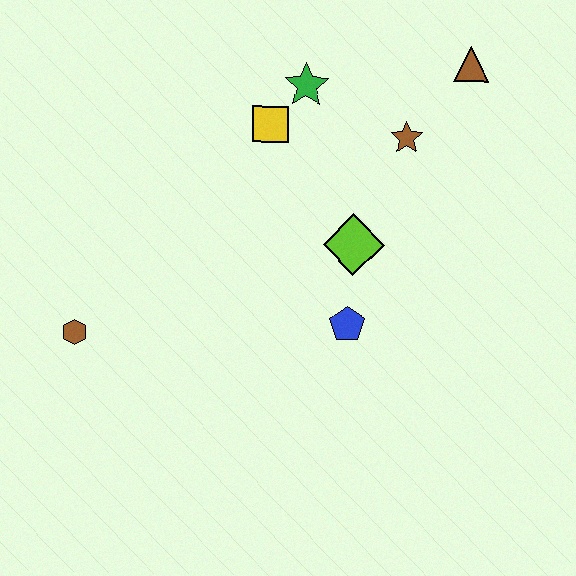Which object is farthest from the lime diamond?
The brown hexagon is farthest from the lime diamond.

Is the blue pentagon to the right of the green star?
Yes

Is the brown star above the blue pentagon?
Yes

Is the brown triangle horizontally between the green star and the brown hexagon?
No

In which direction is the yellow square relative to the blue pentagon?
The yellow square is above the blue pentagon.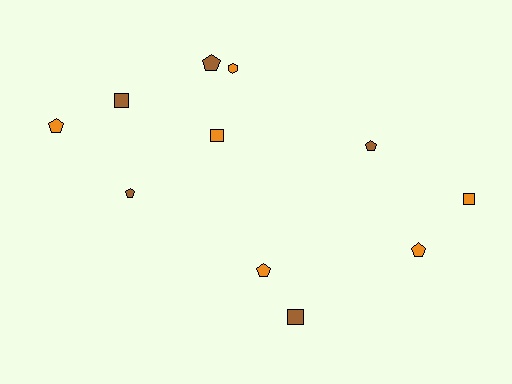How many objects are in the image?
There are 11 objects.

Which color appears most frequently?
Orange, with 6 objects.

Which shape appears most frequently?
Pentagon, with 6 objects.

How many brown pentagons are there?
There are 3 brown pentagons.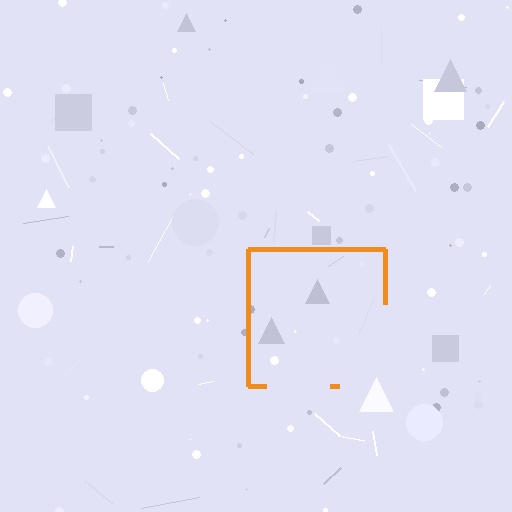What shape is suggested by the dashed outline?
The dashed outline suggests a square.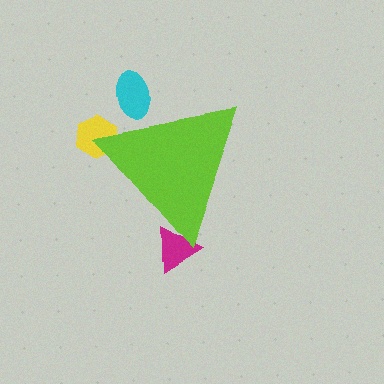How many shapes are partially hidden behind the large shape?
3 shapes are partially hidden.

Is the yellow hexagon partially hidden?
Yes, the yellow hexagon is partially hidden behind the lime triangle.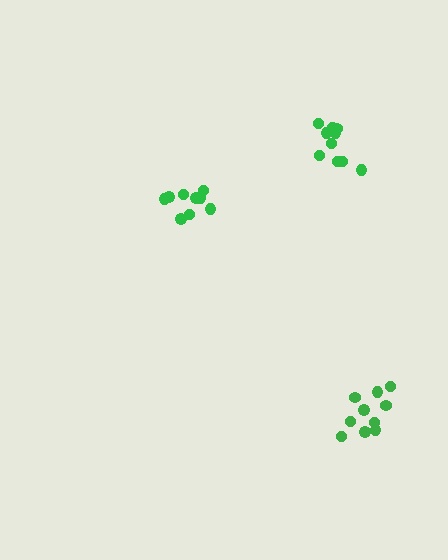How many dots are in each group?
Group 1: 9 dots, Group 2: 11 dots, Group 3: 10 dots (30 total).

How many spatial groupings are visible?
There are 3 spatial groupings.